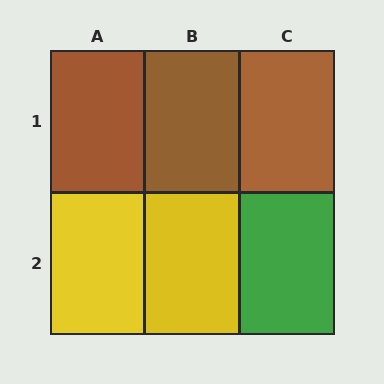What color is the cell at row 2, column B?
Yellow.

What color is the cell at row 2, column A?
Yellow.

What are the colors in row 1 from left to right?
Brown, brown, brown.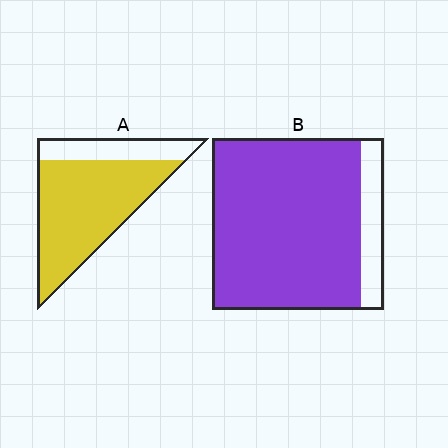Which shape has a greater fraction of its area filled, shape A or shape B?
Shape B.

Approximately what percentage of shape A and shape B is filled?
A is approximately 75% and B is approximately 85%.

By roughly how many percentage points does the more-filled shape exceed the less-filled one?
By roughly 10 percentage points (B over A).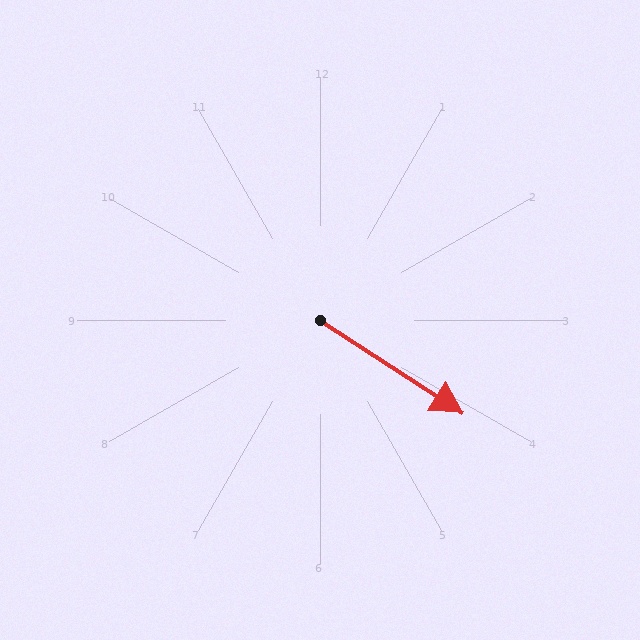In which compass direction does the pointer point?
Southeast.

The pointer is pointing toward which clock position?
Roughly 4 o'clock.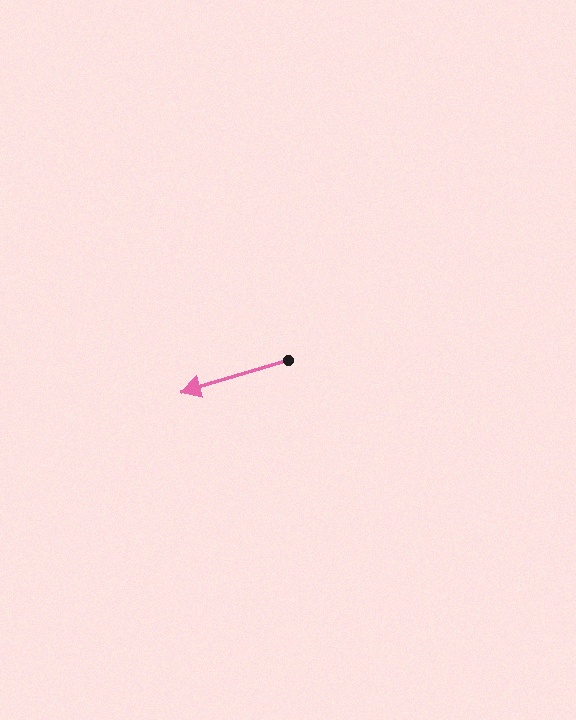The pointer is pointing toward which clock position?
Roughly 8 o'clock.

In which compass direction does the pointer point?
West.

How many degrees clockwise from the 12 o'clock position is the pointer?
Approximately 253 degrees.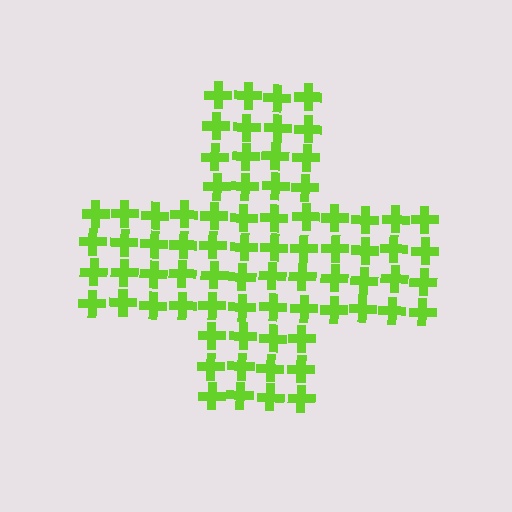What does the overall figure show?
The overall figure shows a cross.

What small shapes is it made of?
It is made of small crosses.